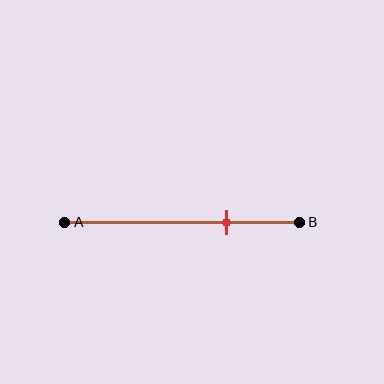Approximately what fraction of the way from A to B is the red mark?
The red mark is approximately 70% of the way from A to B.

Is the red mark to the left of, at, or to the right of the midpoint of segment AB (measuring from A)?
The red mark is to the right of the midpoint of segment AB.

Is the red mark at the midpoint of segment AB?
No, the mark is at about 70% from A, not at the 50% midpoint.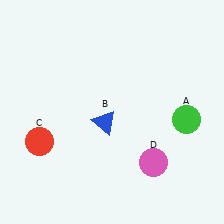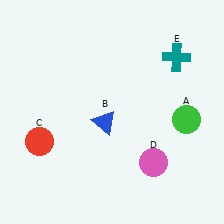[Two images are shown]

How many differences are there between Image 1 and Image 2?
There is 1 difference between the two images.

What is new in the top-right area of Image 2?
A teal cross (E) was added in the top-right area of Image 2.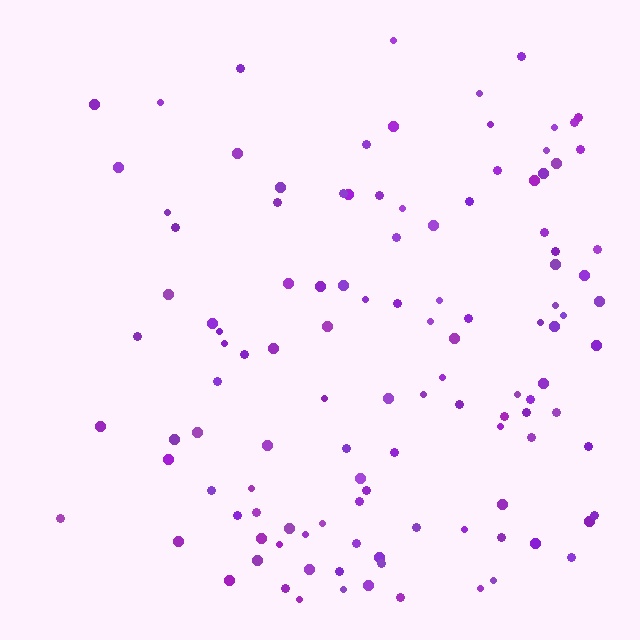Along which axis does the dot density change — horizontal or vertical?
Horizontal.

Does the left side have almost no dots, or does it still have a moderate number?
Still a moderate number, just noticeably fewer than the right.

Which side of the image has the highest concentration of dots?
The right.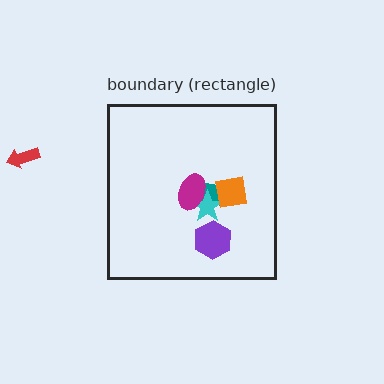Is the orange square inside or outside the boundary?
Inside.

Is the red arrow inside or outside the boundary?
Outside.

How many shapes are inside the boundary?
5 inside, 1 outside.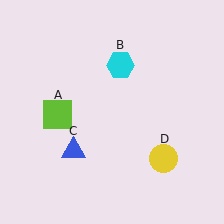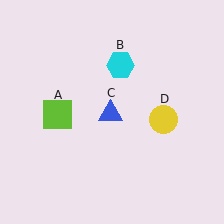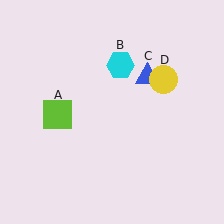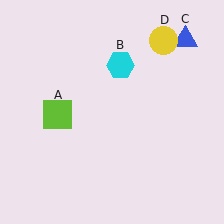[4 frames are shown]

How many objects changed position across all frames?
2 objects changed position: blue triangle (object C), yellow circle (object D).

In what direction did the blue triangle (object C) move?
The blue triangle (object C) moved up and to the right.